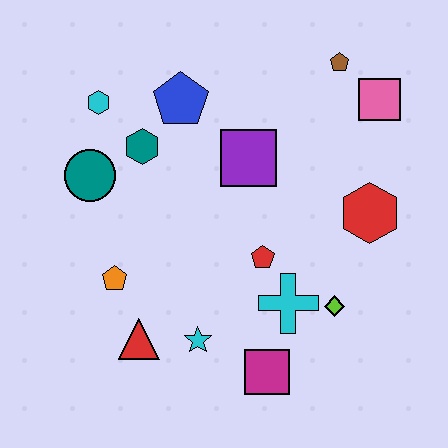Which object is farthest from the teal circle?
The pink square is farthest from the teal circle.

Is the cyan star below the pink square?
Yes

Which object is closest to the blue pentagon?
The teal hexagon is closest to the blue pentagon.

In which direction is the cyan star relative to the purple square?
The cyan star is below the purple square.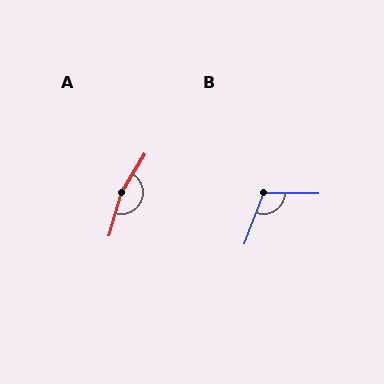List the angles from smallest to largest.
B (110°), A (165°).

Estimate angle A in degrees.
Approximately 165 degrees.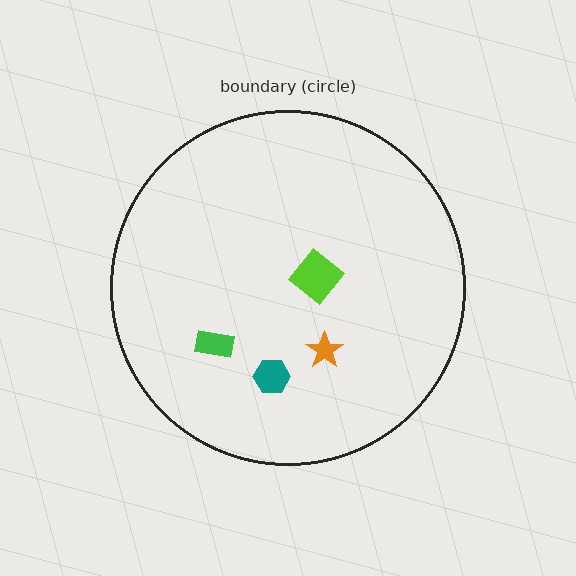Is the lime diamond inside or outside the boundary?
Inside.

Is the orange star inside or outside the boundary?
Inside.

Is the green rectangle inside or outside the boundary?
Inside.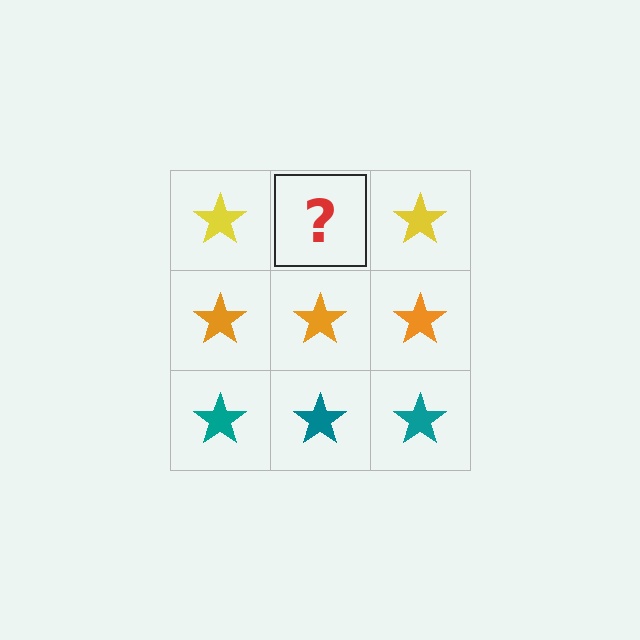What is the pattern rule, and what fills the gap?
The rule is that each row has a consistent color. The gap should be filled with a yellow star.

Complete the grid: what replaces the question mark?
The question mark should be replaced with a yellow star.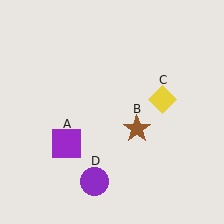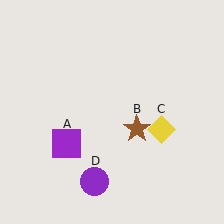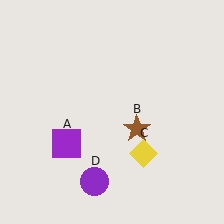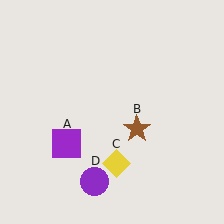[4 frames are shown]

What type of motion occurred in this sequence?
The yellow diamond (object C) rotated clockwise around the center of the scene.